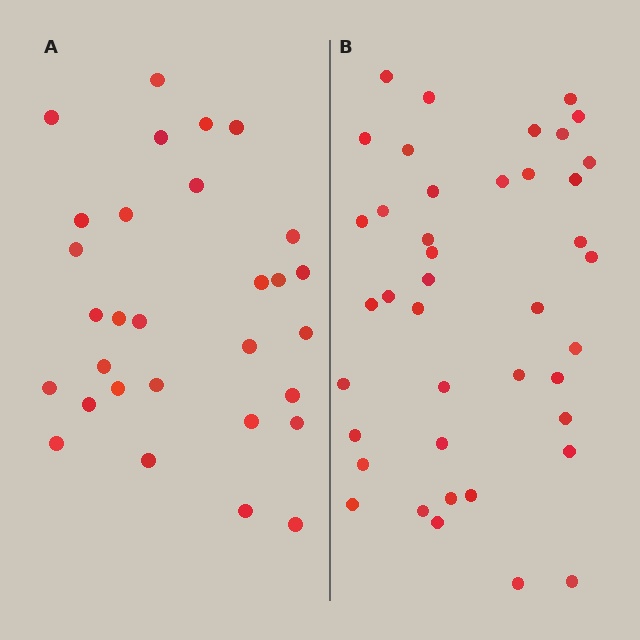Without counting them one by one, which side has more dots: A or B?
Region B (the right region) has more dots.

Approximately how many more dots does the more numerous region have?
Region B has roughly 12 or so more dots than region A.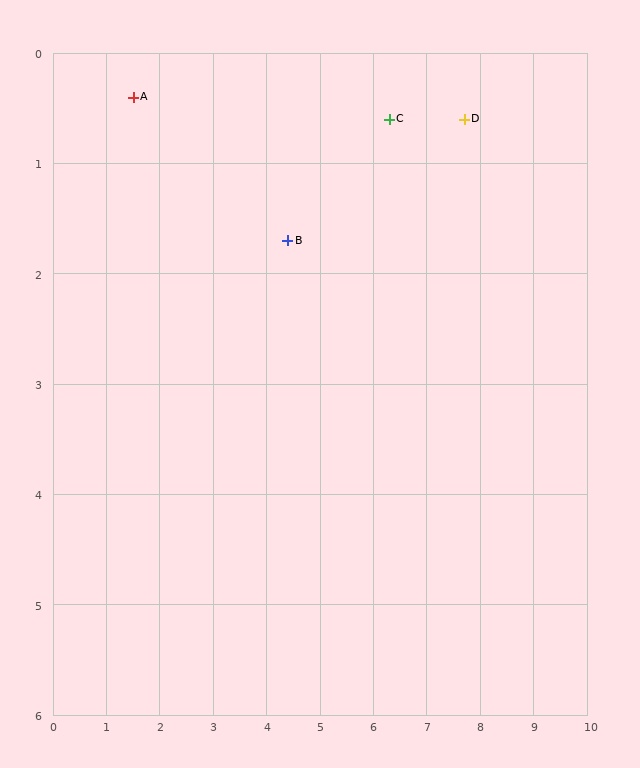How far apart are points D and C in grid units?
Points D and C are about 1.4 grid units apart.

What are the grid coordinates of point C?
Point C is at approximately (6.3, 0.6).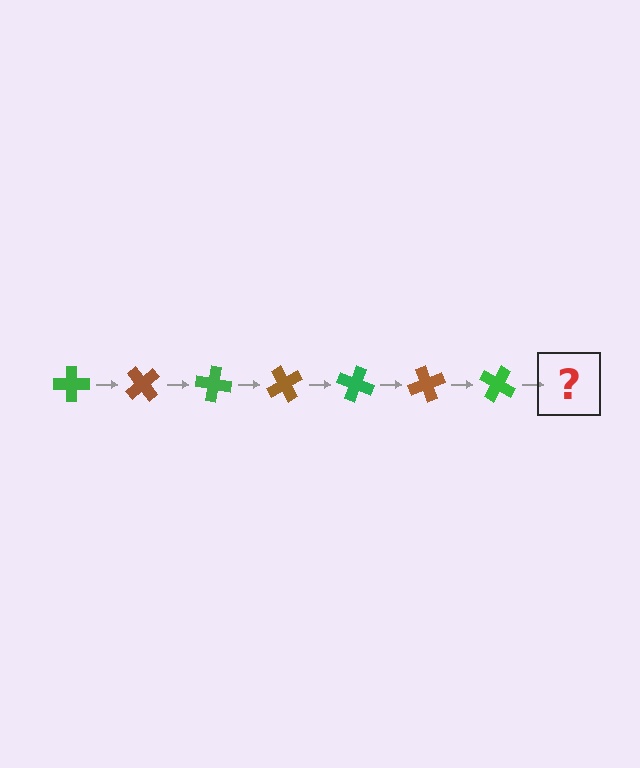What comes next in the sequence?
The next element should be a brown cross, rotated 350 degrees from the start.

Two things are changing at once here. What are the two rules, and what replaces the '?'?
The two rules are that it rotates 50 degrees each step and the color cycles through green and brown. The '?' should be a brown cross, rotated 350 degrees from the start.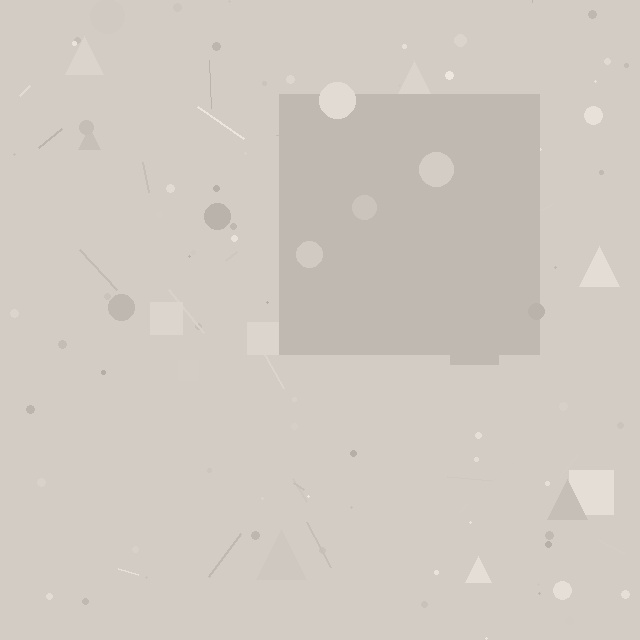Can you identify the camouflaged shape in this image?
The camouflaged shape is a square.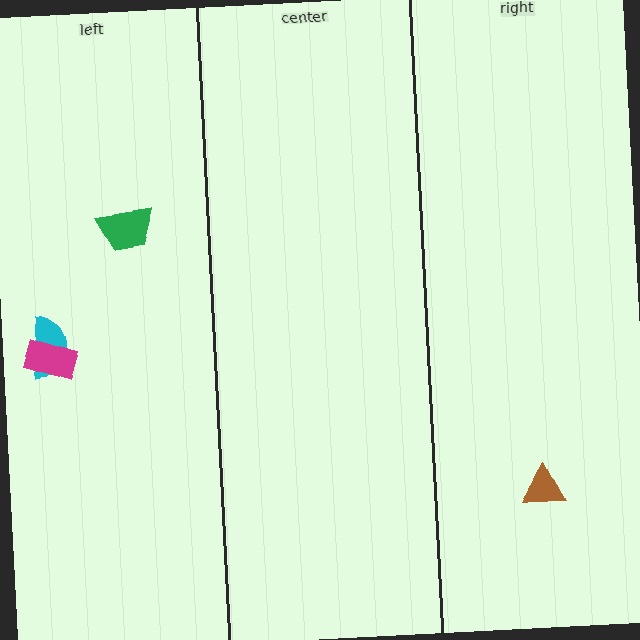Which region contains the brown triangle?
The right region.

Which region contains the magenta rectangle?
The left region.